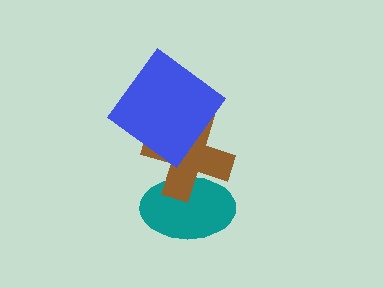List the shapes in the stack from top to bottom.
From top to bottom: the blue diamond, the brown cross, the teal ellipse.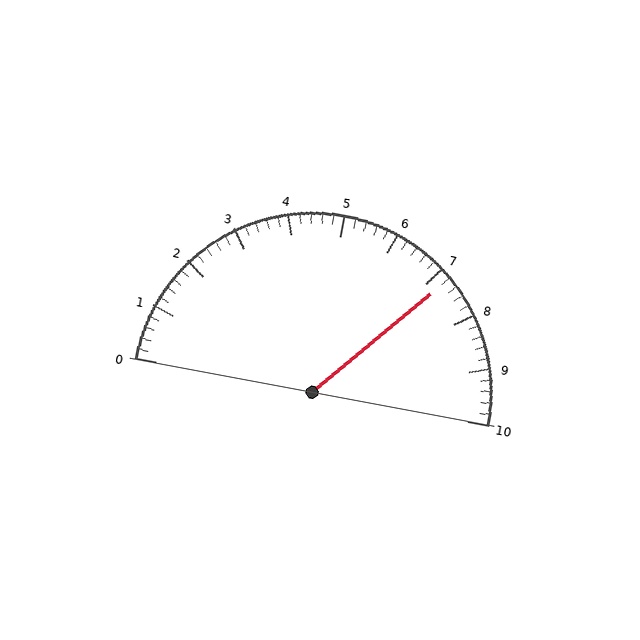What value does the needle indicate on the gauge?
The needle indicates approximately 7.2.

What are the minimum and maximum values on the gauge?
The gauge ranges from 0 to 10.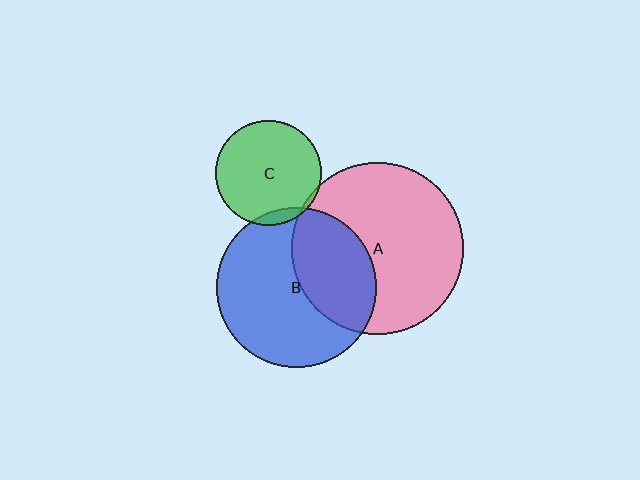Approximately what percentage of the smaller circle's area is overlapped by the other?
Approximately 5%.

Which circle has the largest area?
Circle A (pink).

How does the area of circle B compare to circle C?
Approximately 2.3 times.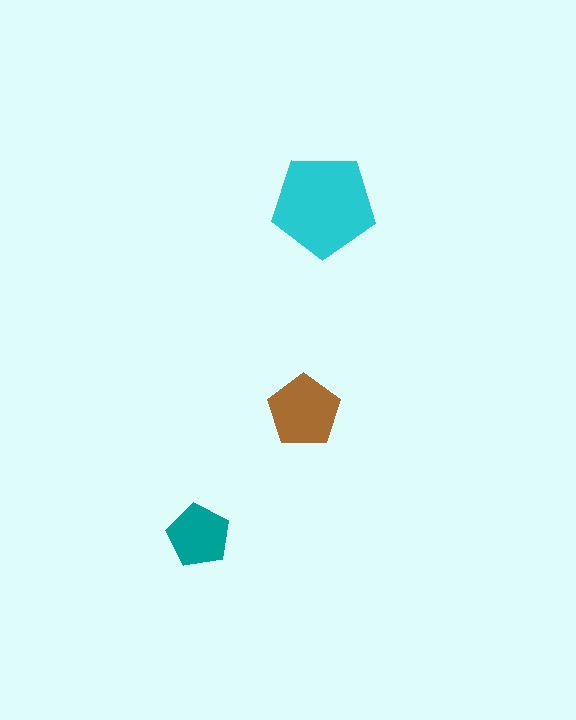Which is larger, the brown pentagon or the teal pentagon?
The brown one.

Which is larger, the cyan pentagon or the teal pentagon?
The cyan one.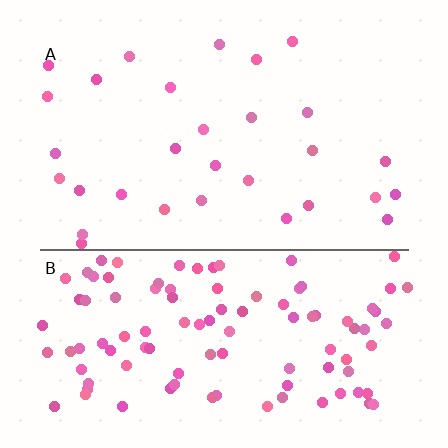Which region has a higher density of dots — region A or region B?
B (the bottom).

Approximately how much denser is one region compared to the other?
Approximately 3.7× — region B over region A.